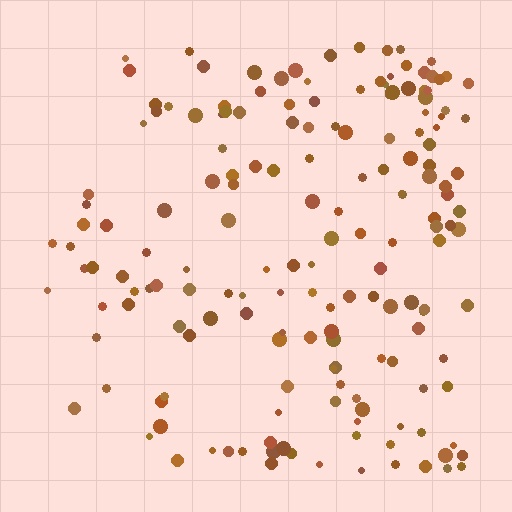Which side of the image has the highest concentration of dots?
The right.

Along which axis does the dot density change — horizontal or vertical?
Horizontal.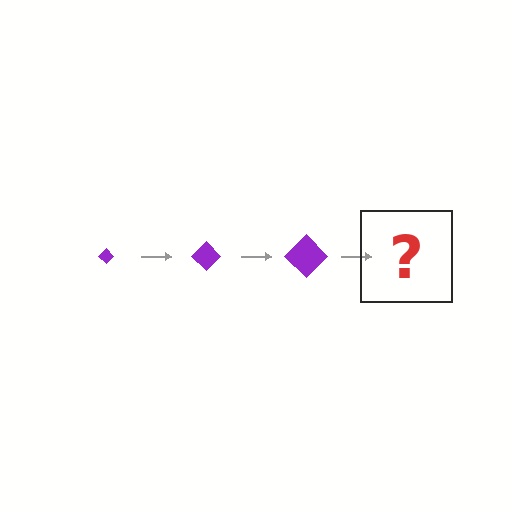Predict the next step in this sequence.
The next step is a purple diamond, larger than the previous one.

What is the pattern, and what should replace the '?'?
The pattern is that the diamond gets progressively larger each step. The '?' should be a purple diamond, larger than the previous one.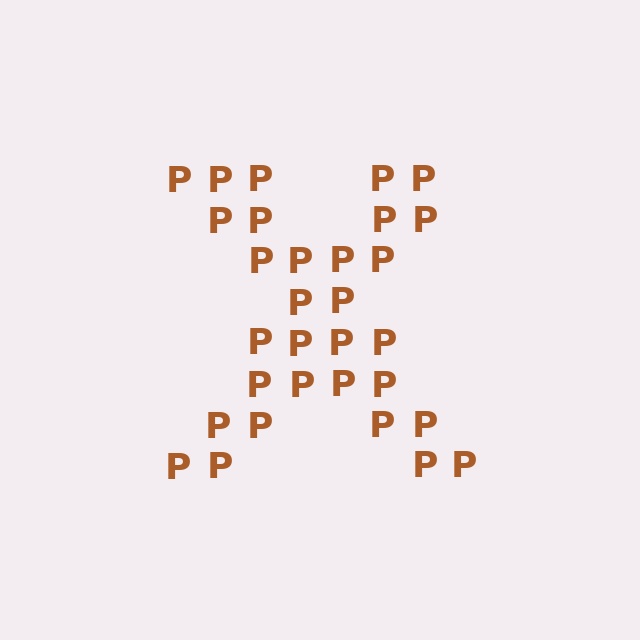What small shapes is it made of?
It is made of small letter P's.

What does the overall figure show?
The overall figure shows the letter X.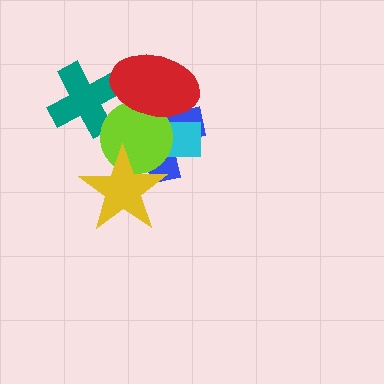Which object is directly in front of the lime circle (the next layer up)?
The red ellipse is directly in front of the lime circle.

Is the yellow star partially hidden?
No, no other shape covers it.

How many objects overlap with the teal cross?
3 objects overlap with the teal cross.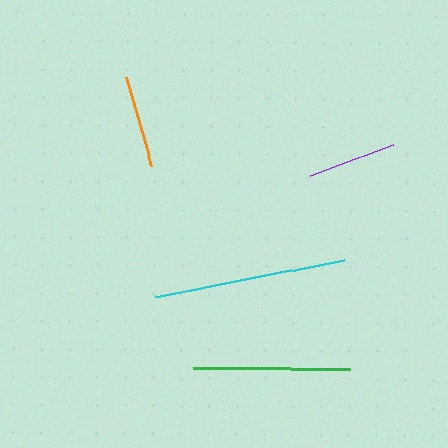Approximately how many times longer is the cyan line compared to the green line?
The cyan line is approximately 1.2 times the length of the green line.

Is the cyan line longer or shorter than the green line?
The cyan line is longer than the green line.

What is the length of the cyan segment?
The cyan segment is approximately 192 pixels long.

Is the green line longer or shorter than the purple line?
The green line is longer than the purple line.